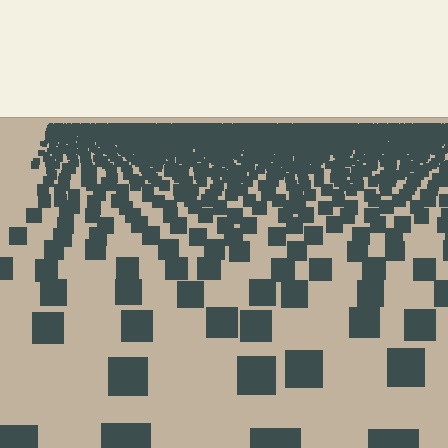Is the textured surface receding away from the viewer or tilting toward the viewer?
The surface is receding away from the viewer. Texture elements get smaller and denser toward the top.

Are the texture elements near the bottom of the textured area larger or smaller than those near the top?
Larger. Near the bottom, elements are closer to the viewer and appear at a bigger on-screen size.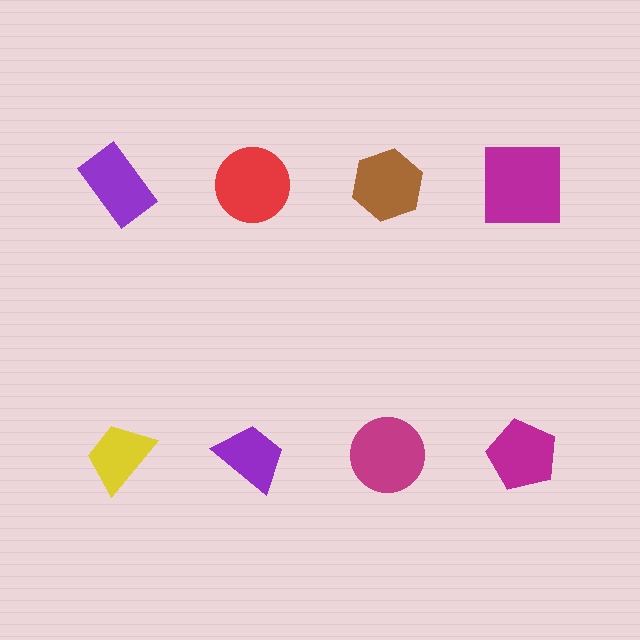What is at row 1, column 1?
A purple rectangle.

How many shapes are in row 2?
4 shapes.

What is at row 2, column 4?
A magenta pentagon.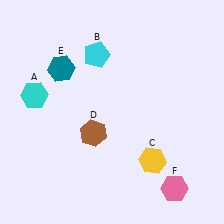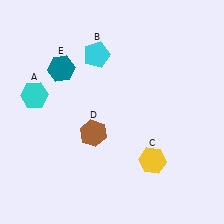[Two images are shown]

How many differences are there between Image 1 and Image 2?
There is 1 difference between the two images.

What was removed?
The pink hexagon (F) was removed in Image 2.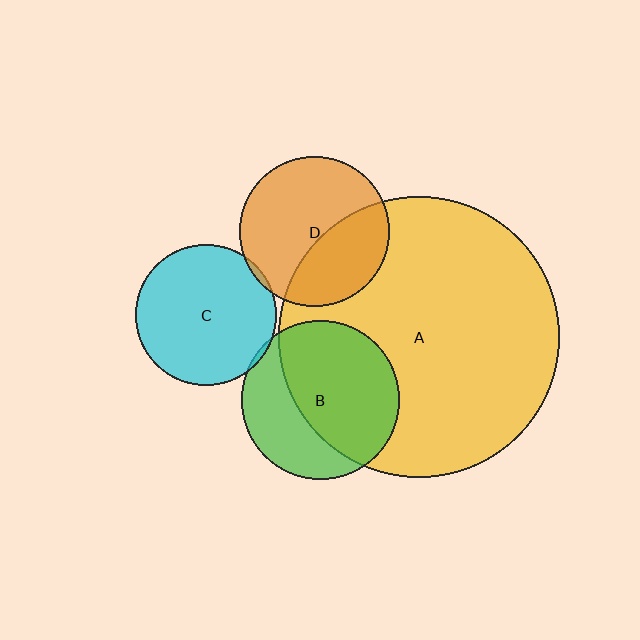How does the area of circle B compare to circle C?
Approximately 1.3 times.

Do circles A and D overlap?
Yes.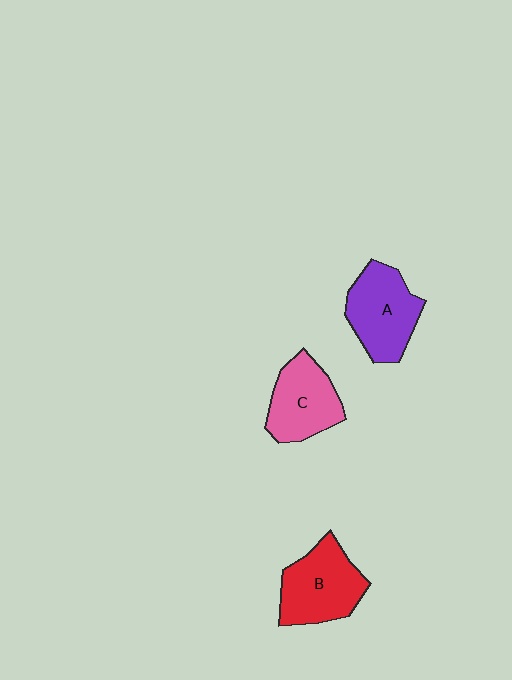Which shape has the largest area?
Shape B (red).